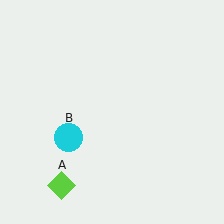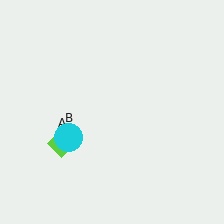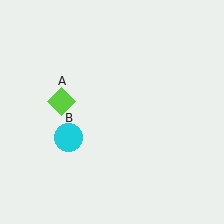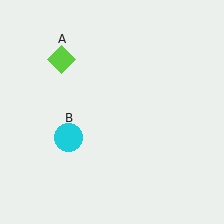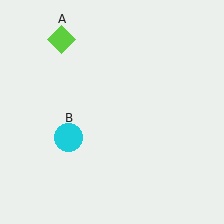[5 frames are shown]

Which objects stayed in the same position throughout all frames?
Cyan circle (object B) remained stationary.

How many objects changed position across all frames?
1 object changed position: lime diamond (object A).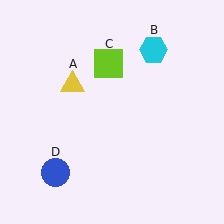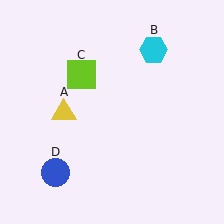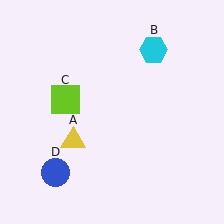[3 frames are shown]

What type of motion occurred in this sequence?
The yellow triangle (object A), lime square (object C) rotated counterclockwise around the center of the scene.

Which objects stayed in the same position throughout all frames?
Cyan hexagon (object B) and blue circle (object D) remained stationary.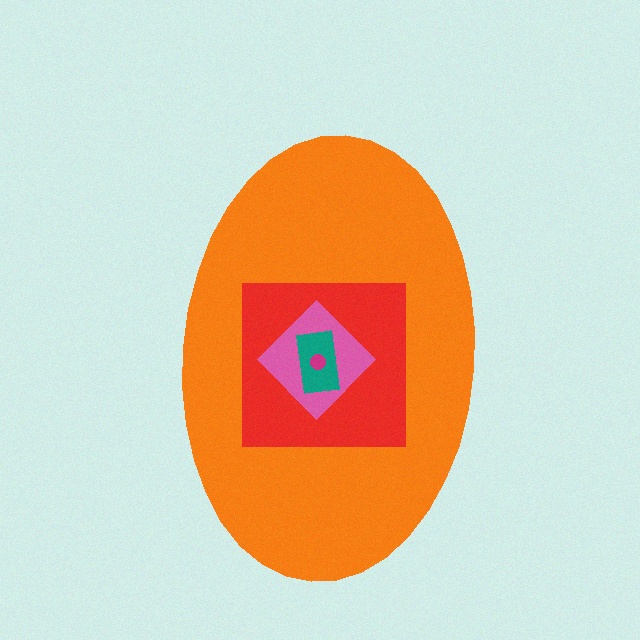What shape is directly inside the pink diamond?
The teal rectangle.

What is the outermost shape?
The orange ellipse.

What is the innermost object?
The magenta circle.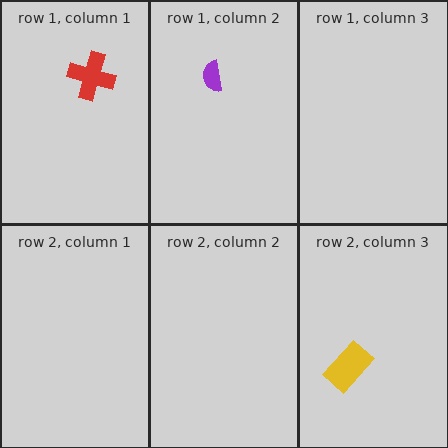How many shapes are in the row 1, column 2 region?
1.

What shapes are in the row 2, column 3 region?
The yellow rectangle.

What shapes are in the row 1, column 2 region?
The purple semicircle.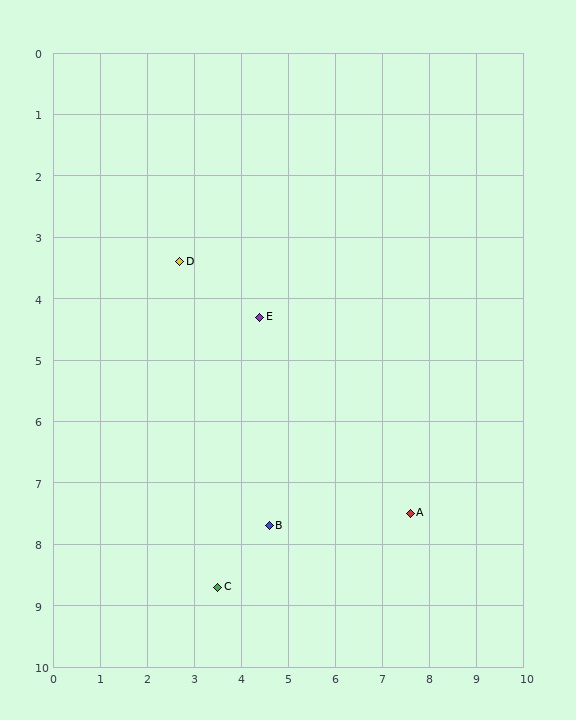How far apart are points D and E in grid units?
Points D and E are about 1.9 grid units apart.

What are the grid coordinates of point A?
Point A is at approximately (7.6, 7.5).